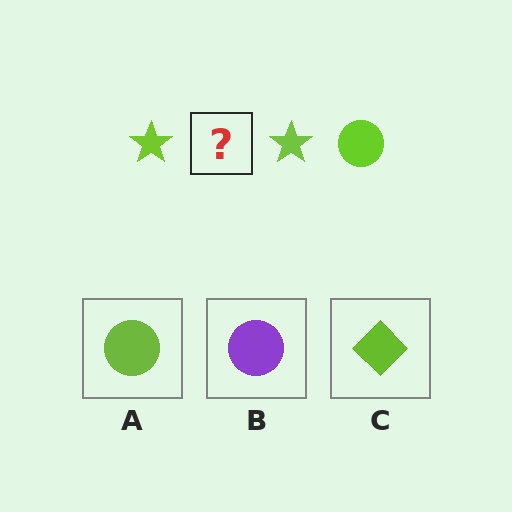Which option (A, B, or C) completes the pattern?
A.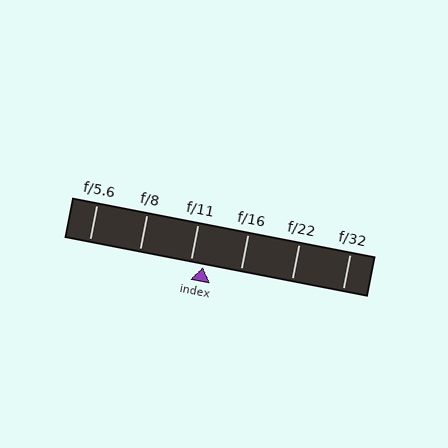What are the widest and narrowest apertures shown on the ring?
The widest aperture shown is f/5.6 and the narrowest is f/32.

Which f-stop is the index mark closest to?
The index mark is closest to f/11.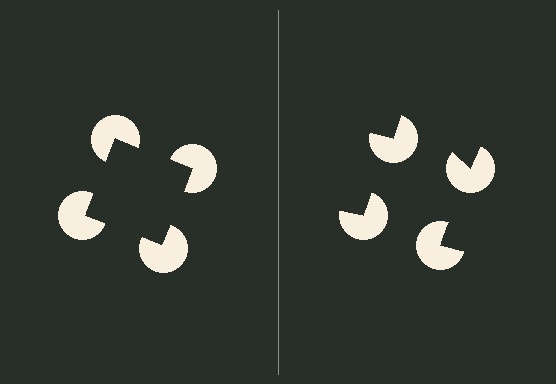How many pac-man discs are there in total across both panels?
8 — 4 on each side.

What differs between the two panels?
The pac-man discs are positioned identically on both sides; only the wedge orientations differ. On the left they align to a square; on the right they are misaligned.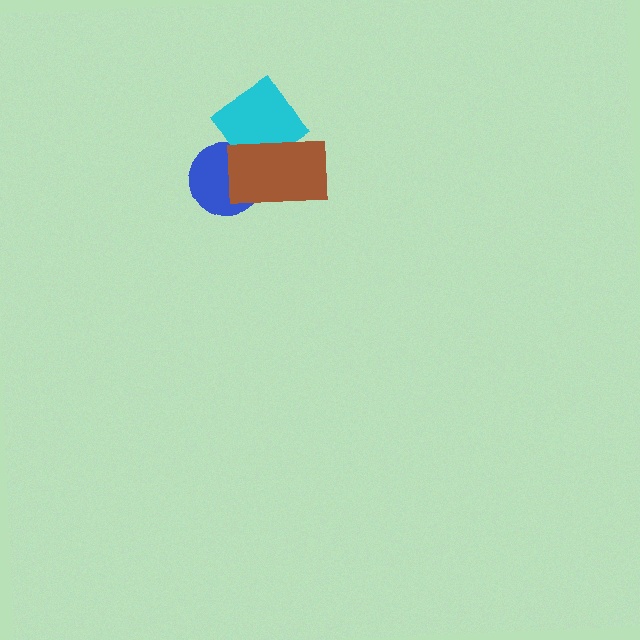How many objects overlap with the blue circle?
2 objects overlap with the blue circle.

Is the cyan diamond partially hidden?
Yes, it is partially covered by another shape.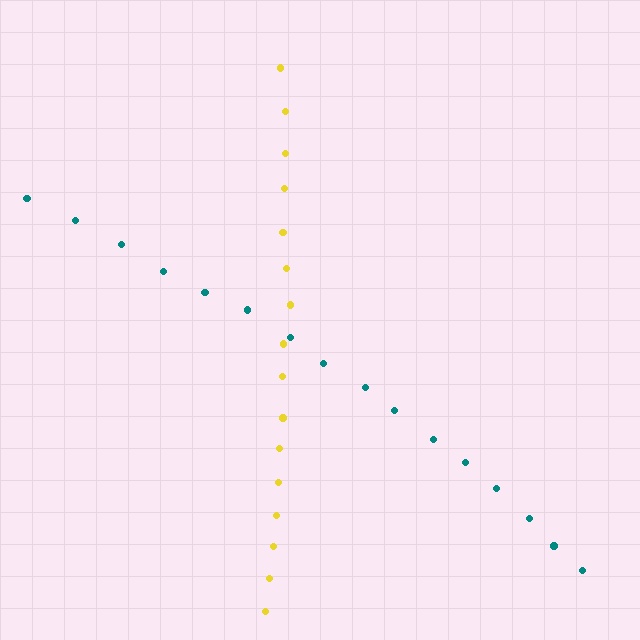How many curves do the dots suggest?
There are 2 distinct paths.